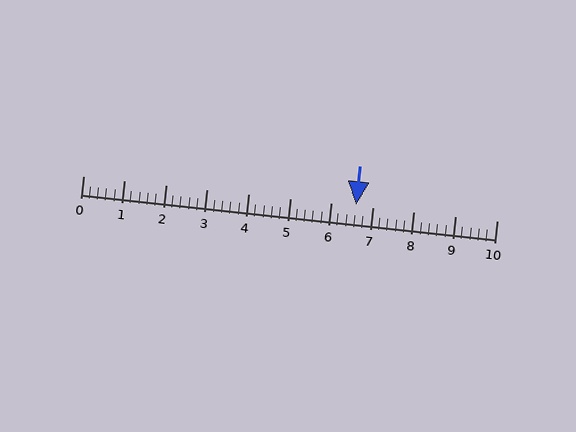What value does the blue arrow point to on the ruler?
The blue arrow points to approximately 6.6.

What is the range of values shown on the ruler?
The ruler shows values from 0 to 10.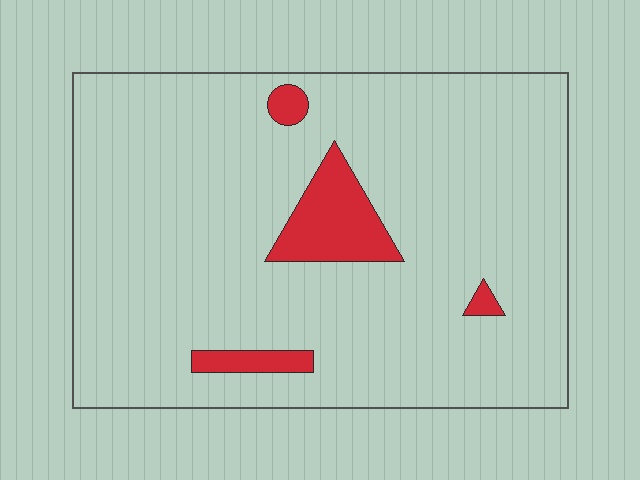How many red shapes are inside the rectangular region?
4.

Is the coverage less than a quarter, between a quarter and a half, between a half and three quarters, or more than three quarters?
Less than a quarter.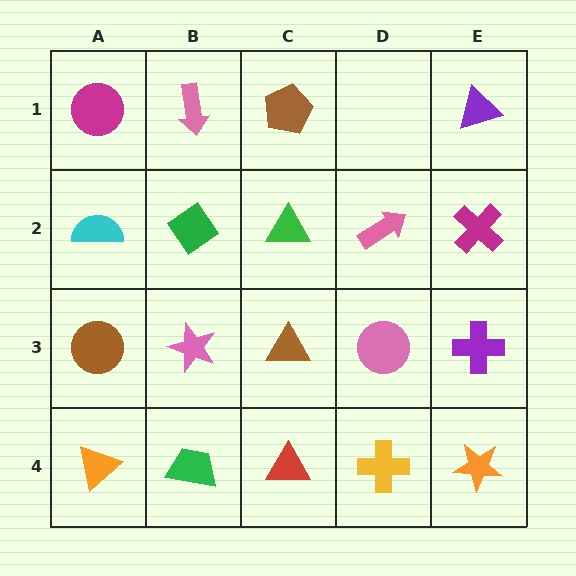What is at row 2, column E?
A magenta cross.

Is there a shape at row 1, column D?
No, that cell is empty.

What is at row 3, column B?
A pink star.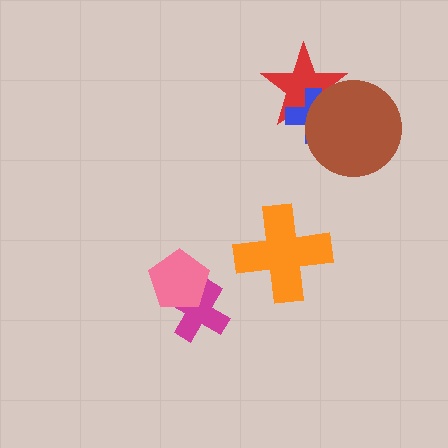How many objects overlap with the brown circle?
2 objects overlap with the brown circle.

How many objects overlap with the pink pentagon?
1 object overlaps with the pink pentagon.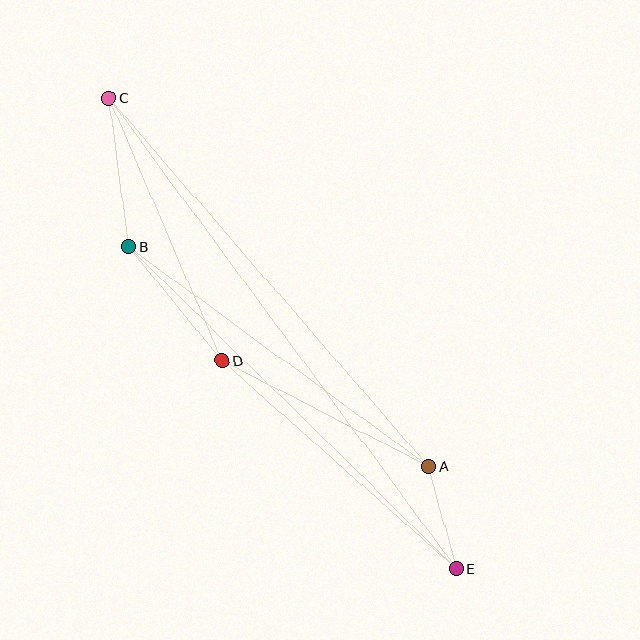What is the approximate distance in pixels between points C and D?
The distance between C and D is approximately 286 pixels.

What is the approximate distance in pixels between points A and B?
The distance between A and B is approximately 371 pixels.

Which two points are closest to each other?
Points A and E are closest to each other.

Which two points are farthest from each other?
Points C and E are farthest from each other.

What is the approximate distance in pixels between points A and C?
The distance between A and C is approximately 487 pixels.